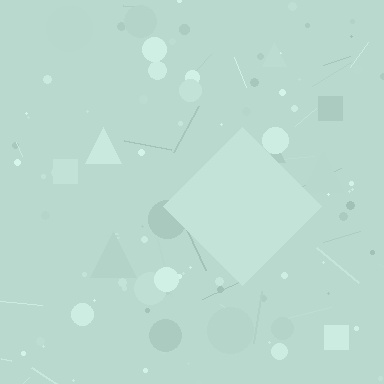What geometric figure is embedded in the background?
A diamond is embedded in the background.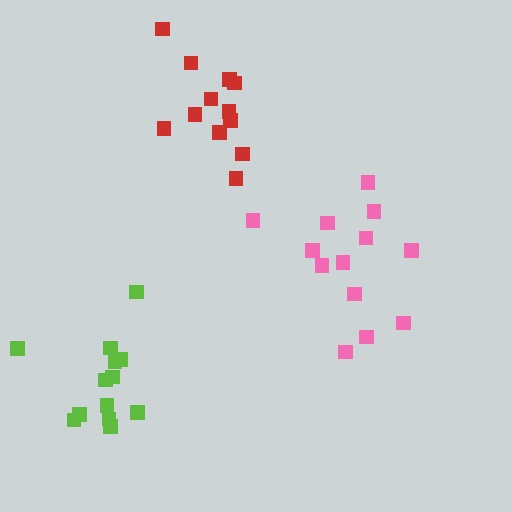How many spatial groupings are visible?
There are 3 spatial groupings.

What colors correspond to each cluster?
The clusters are colored: lime, pink, red.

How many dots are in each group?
Group 1: 13 dots, Group 2: 13 dots, Group 3: 12 dots (38 total).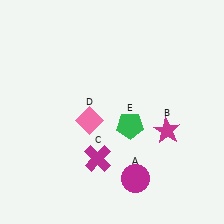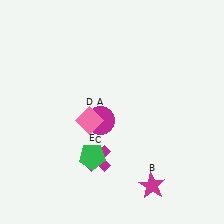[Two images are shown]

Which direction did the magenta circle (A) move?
The magenta circle (A) moved up.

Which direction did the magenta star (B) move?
The magenta star (B) moved down.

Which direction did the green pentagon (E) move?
The green pentagon (E) moved left.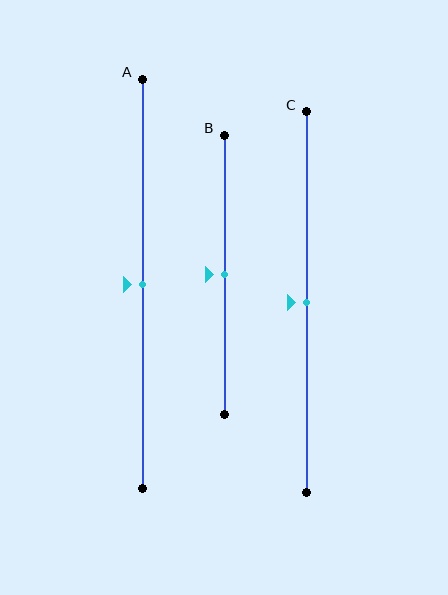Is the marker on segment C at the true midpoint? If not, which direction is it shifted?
Yes, the marker on segment C is at the true midpoint.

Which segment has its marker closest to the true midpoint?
Segment A has its marker closest to the true midpoint.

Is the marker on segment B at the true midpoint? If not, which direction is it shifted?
Yes, the marker on segment B is at the true midpoint.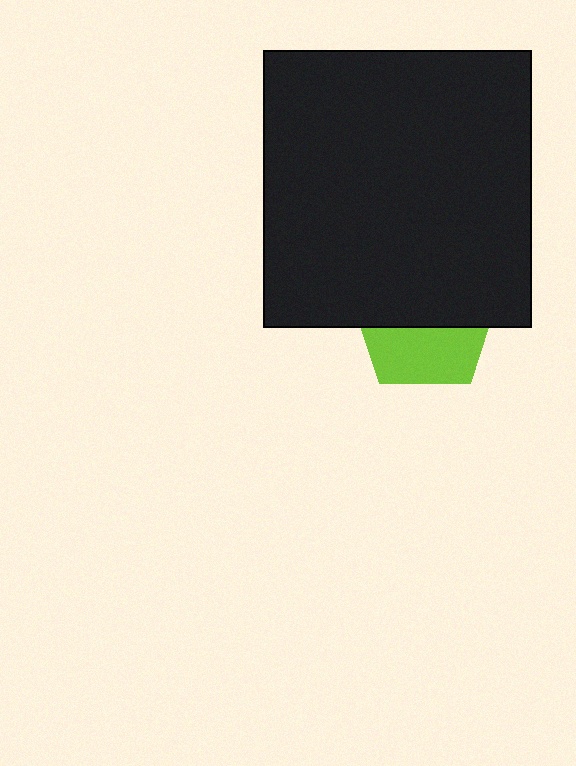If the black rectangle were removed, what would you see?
You would see the complete lime pentagon.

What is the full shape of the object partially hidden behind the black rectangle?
The partially hidden object is a lime pentagon.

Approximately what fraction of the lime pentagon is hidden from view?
Roughly 58% of the lime pentagon is hidden behind the black rectangle.